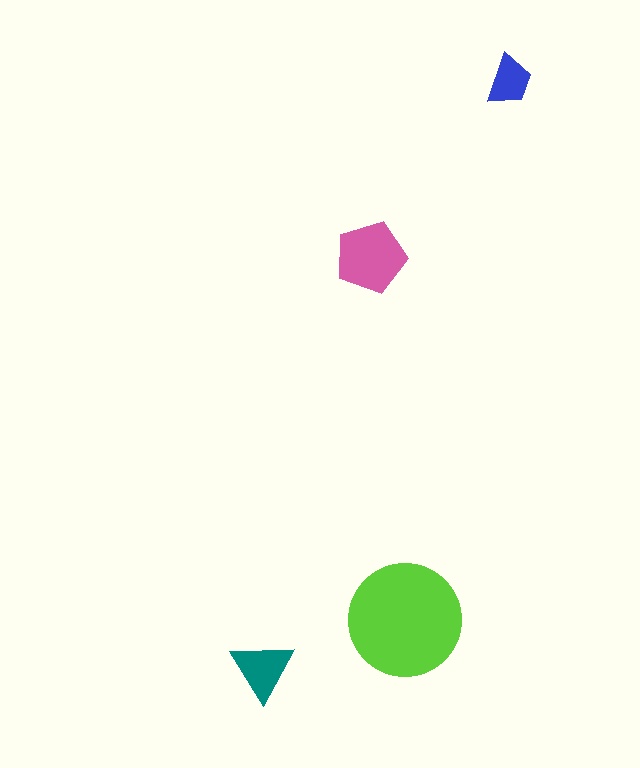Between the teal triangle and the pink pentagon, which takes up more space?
The pink pentagon.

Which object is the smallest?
The blue trapezoid.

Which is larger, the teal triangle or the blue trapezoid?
The teal triangle.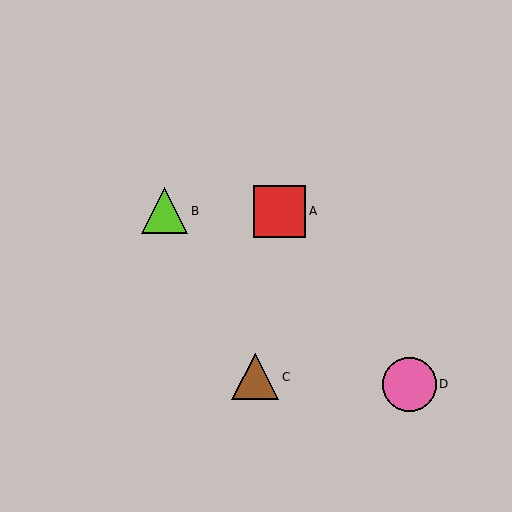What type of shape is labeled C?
Shape C is a brown triangle.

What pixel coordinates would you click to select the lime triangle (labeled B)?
Click at (165, 211) to select the lime triangle B.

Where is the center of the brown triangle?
The center of the brown triangle is at (255, 377).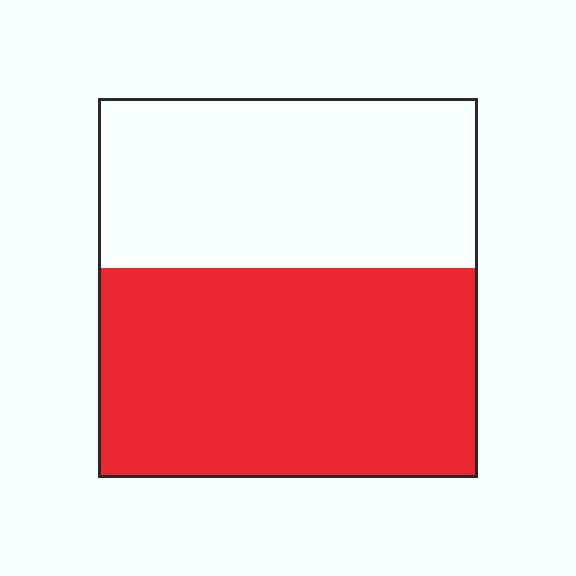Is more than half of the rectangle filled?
Yes.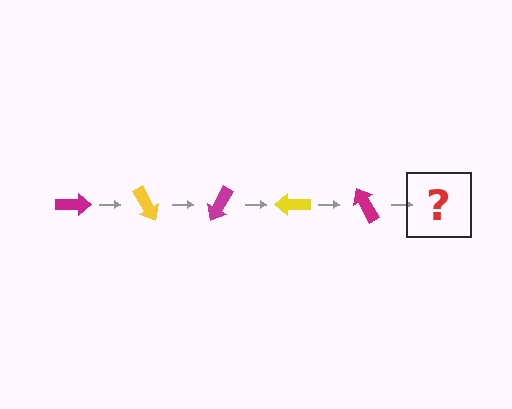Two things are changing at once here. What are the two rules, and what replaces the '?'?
The two rules are that it rotates 60 degrees each step and the color cycles through magenta and yellow. The '?' should be a yellow arrow, rotated 300 degrees from the start.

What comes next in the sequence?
The next element should be a yellow arrow, rotated 300 degrees from the start.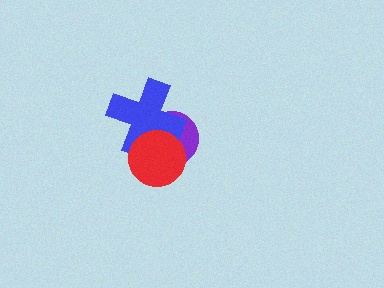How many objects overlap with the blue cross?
2 objects overlap with the blue cross.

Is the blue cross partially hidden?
Yes, it is partially covered by another shape.